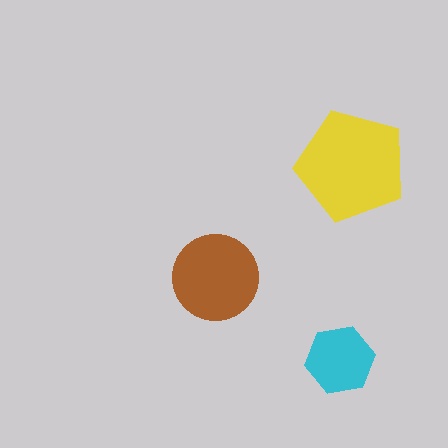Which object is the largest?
The yellow pentagon.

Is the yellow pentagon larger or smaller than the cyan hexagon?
Larger.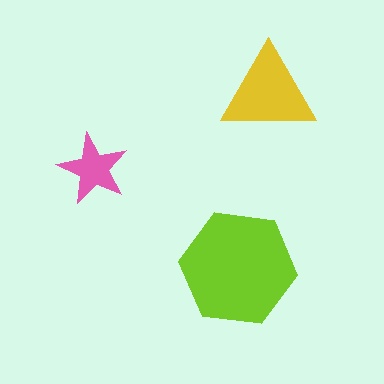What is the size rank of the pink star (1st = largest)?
3rd.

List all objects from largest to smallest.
The lime hexagon, the yellow triangle, the pink star.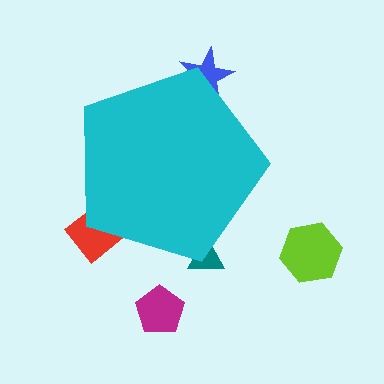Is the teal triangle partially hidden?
Yes, the teal triangle is partially hidden behind the cyan pentagon.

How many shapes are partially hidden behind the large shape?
3 shapes are partially hidden.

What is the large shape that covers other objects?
A cyan pentagon.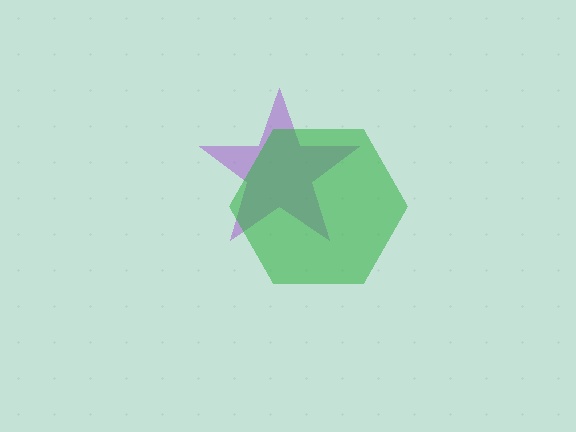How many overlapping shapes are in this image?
There are 2 overlapping shapes in the image.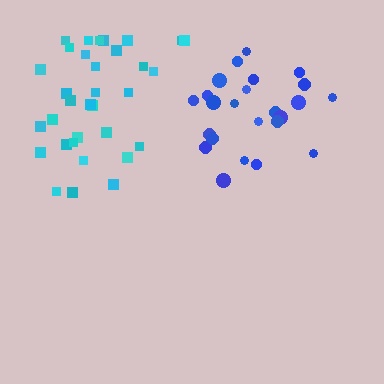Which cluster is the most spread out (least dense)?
Cyan.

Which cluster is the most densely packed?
Blue.